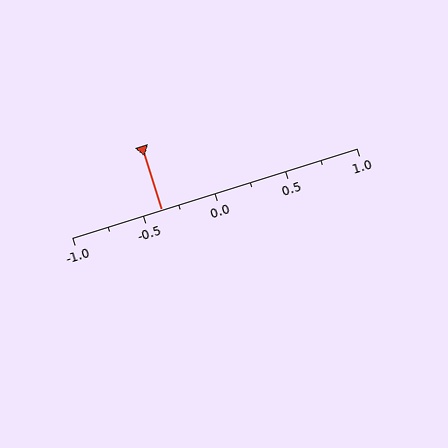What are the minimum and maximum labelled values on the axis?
The axis runs from -1.0 to 1.0.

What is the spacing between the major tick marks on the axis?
The major ticks are spaced 0.5 apart.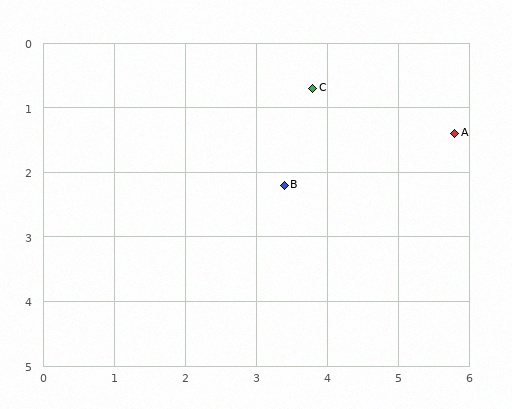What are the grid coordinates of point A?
Point A is at approximately (5.8, 1.4).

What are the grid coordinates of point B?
Point B is at approximately (3.4, 2.2).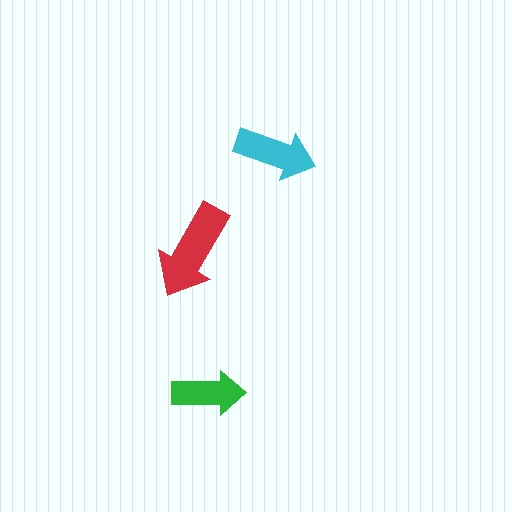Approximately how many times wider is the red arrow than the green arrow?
About 1.5 times wider.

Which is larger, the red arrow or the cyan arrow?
The red one.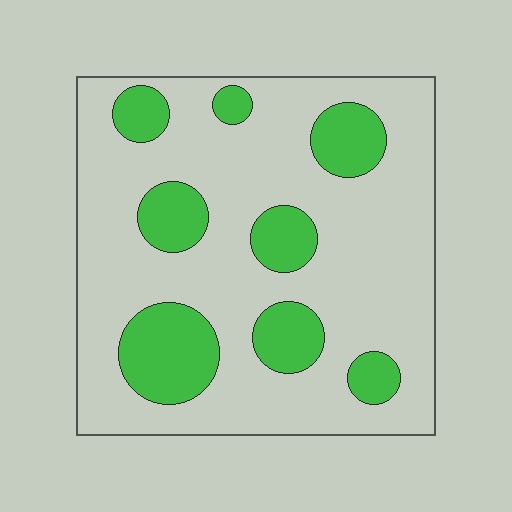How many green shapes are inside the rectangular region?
8.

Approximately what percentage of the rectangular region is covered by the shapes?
Approximately 25%.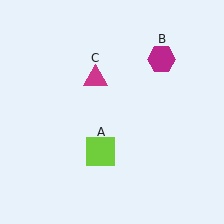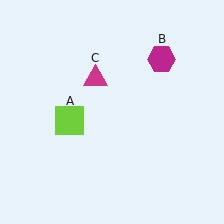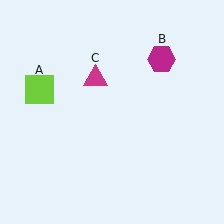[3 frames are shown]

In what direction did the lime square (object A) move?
The lime square (object A) moved up and to the left.